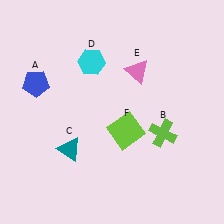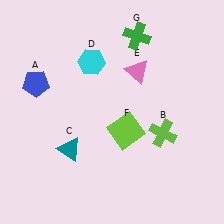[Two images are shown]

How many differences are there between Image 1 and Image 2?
There is 1 difference between the two images.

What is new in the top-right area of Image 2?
A green cross (G) was added in the top-right area of Image 2.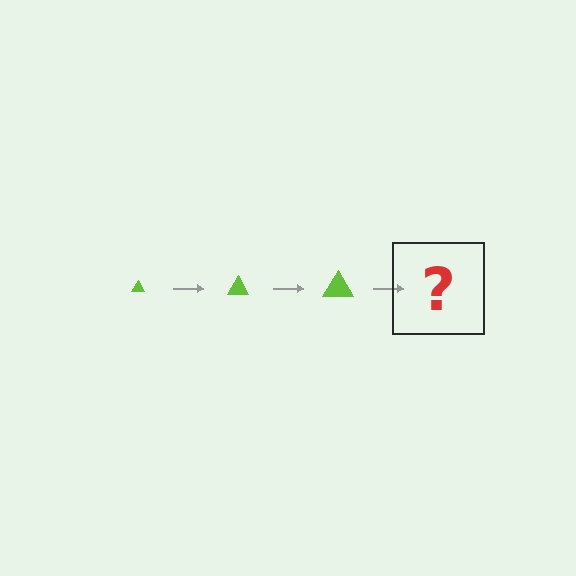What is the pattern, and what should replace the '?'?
The pattern is that the triangle gets progressively larger each step. The '?' should be a lime triangle, larger than the previous one.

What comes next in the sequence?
The next element should be a lime triangle, larger than the previous one.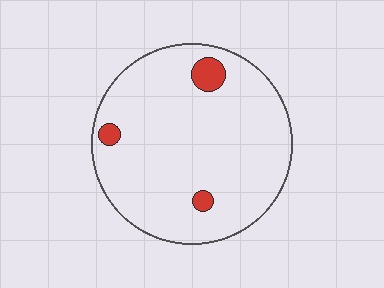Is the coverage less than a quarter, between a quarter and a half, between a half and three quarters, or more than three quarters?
Less than a quarter.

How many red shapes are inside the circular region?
3.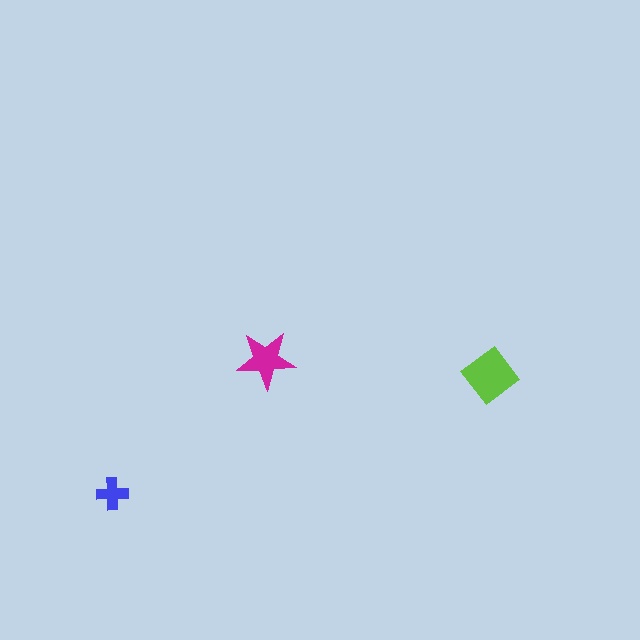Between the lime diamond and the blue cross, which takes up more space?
The lime diamond.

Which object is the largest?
The lime diamond.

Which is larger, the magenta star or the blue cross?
The magenta star.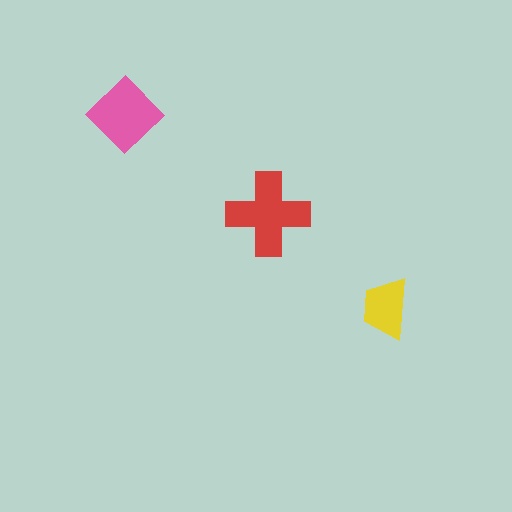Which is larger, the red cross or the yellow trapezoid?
The red cross.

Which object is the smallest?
The yellow trapezoid.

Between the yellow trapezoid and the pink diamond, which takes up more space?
The pink diamond.